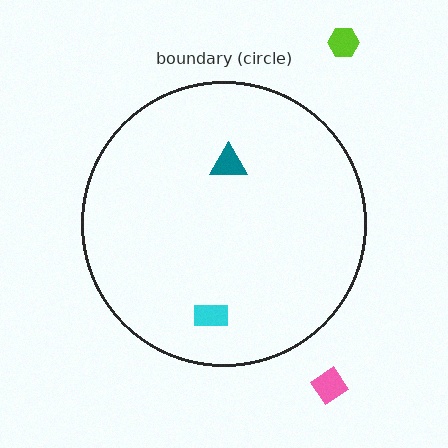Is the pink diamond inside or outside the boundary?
Outside.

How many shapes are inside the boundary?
2 inside, 2 outside.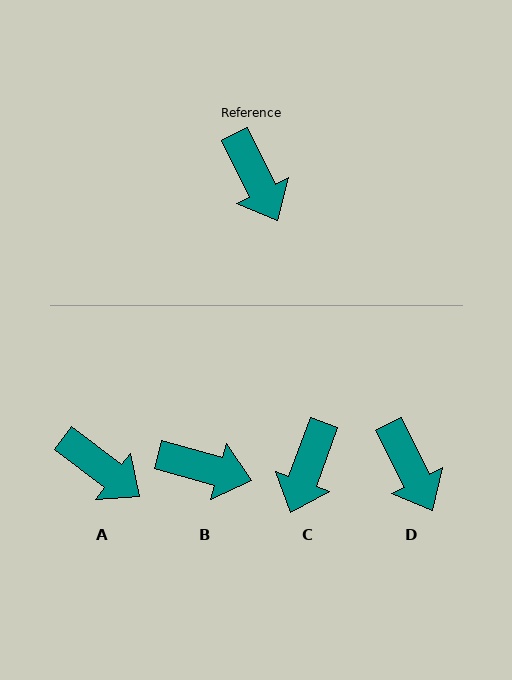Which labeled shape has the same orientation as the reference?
D.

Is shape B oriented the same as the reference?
No, it is off by about 48 degrees.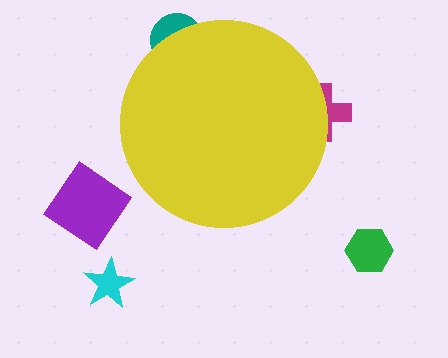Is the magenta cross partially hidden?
Yes, the magenta cross is partially hidden behind the yellow circle.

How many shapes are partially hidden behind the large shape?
2 shapes are partially hidden.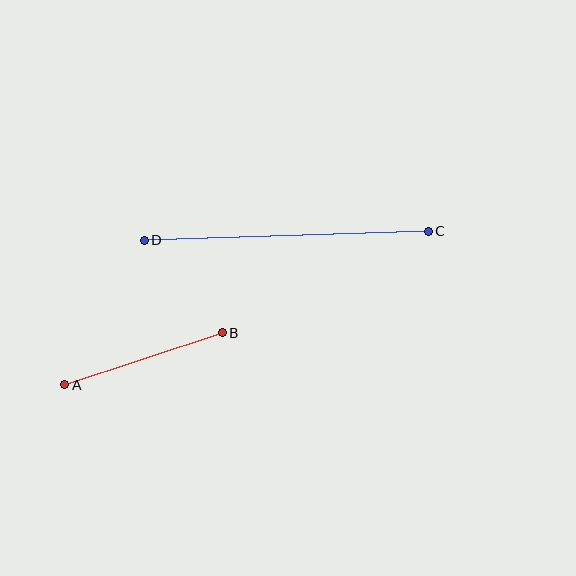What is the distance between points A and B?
The distance is approximately 166 pixels.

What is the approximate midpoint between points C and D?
The midpoint is at approximately (286, 236) pixels.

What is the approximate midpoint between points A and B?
The midpoint is at approximately (143, 359) pixels.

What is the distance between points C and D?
The distance is approximately 284 pixels.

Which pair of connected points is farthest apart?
Points C and D are farthest apart.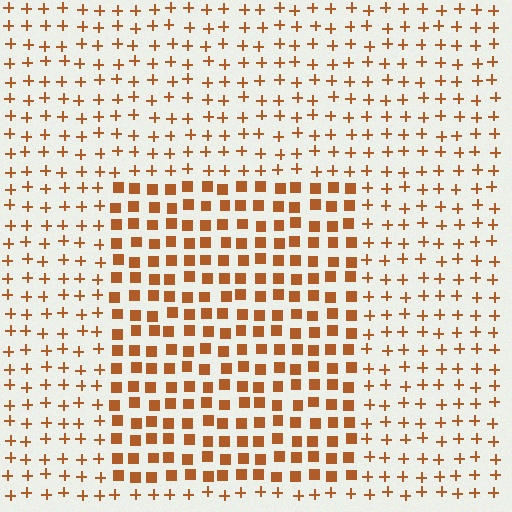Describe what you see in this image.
The image is filled with small brown elements arranged in a uniform grid. A rectangle-shaped region contains squares, while the surrounding area contains plus signs. The boundary is defined purely by the change in element shape.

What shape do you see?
I see a rectangle.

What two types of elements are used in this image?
The image uses squares inside the rectangle region and plus signs outside it.